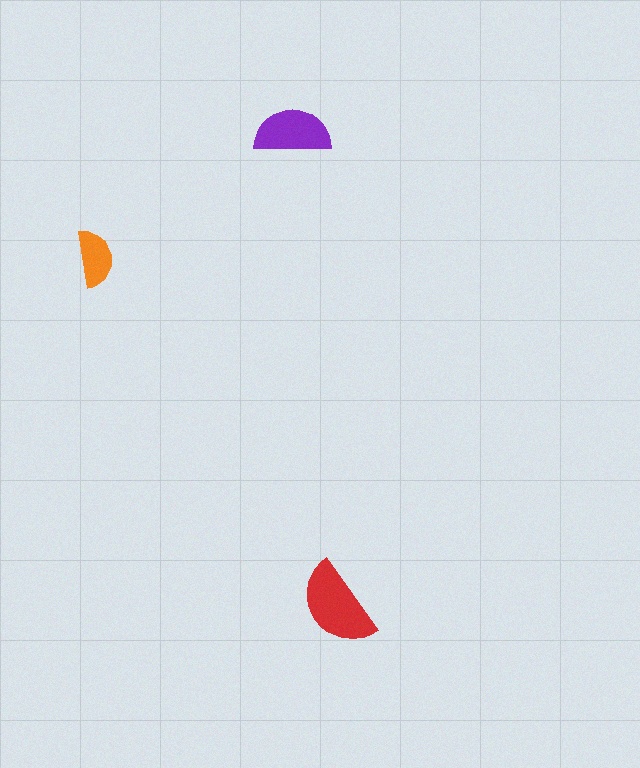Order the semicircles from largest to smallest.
the red one, the purple one, the orange one.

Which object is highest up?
The purple semicircle is topmost.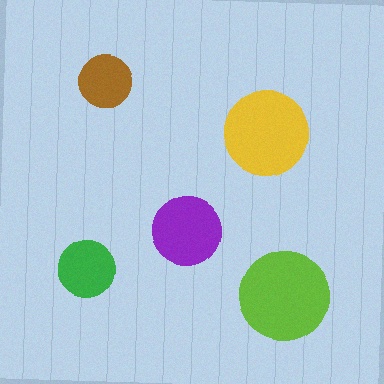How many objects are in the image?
There are 5 objects in the image.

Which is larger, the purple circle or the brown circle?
The purple one.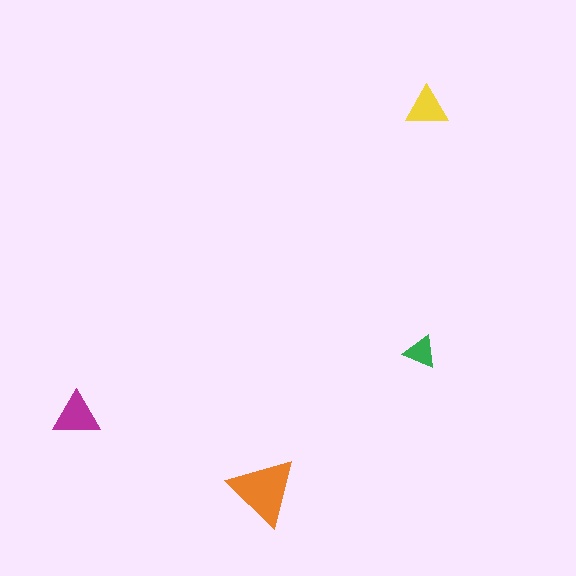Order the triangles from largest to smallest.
the orange one, the magenta one, the yellow one, the green one.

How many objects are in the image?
There are 4 objects in the image.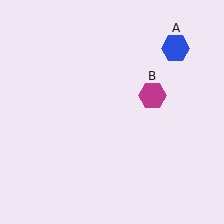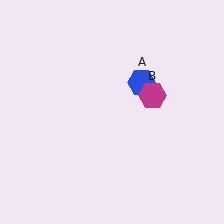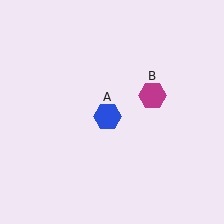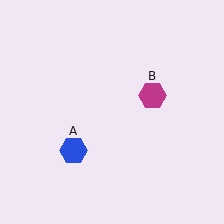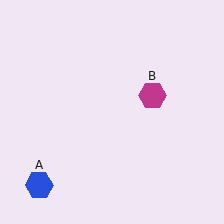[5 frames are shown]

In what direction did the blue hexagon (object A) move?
The blue hexagon (object A) moved down and to the left.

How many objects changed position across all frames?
1 object changed position: blue hexagon (object A).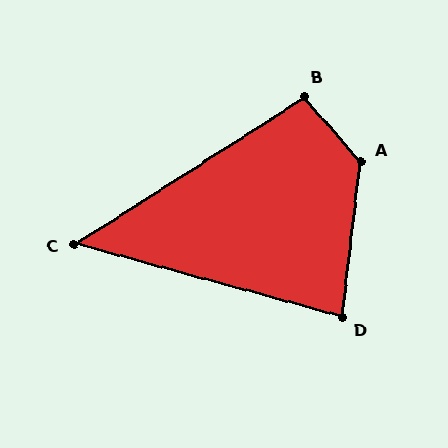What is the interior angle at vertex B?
Approximately 99 degrees (obtuse).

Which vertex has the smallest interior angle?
C, at approximately 48 degrees.